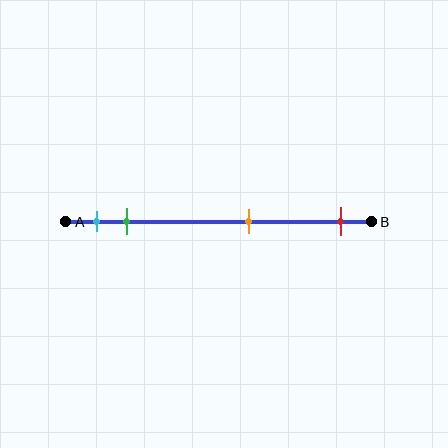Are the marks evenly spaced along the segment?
No, the marks are not evenly spaced.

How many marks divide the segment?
There are 4 marks dividing the segment.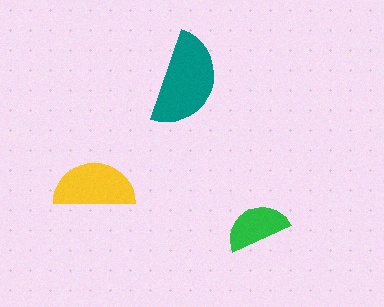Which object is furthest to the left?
The yellow semicircle is leftmost.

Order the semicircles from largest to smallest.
the teal one, the yellow one, the green one.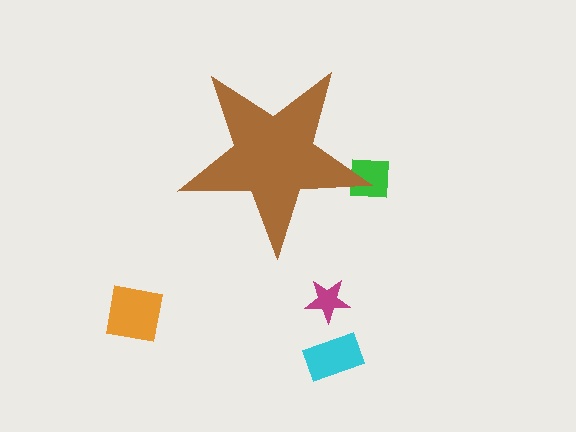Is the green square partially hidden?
Yes, the green square is partially hidden behind the brown star.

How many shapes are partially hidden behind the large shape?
1 shape is partially hidden.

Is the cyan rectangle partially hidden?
No, the cyan rectangle is fully visible.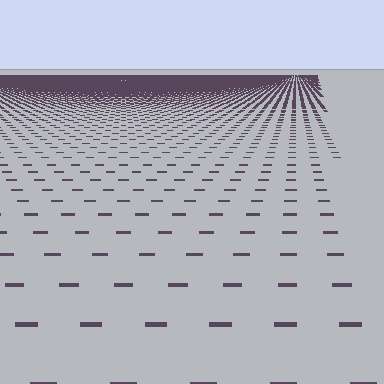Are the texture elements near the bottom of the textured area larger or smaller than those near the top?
Larger. Near the bottom, elements are closer to the viewer and appear at a bigger on-screen size.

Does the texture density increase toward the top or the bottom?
Density increases toward the top.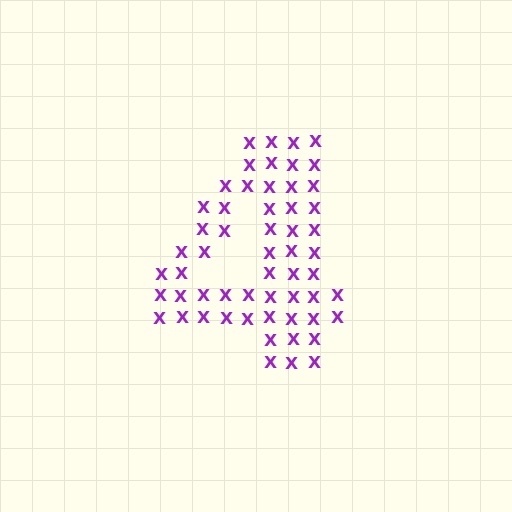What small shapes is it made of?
It is made of small letter X's.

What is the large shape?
The large shape is the digit 4.